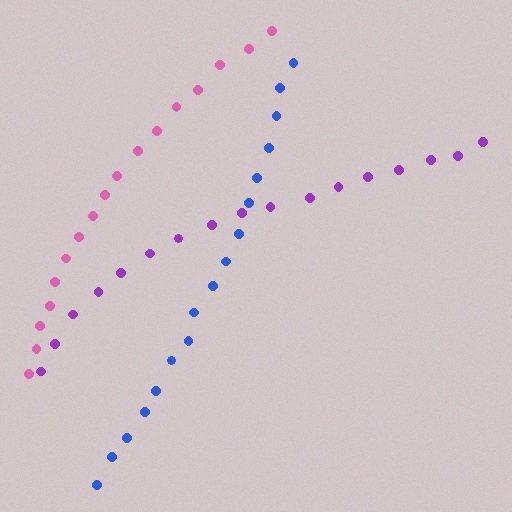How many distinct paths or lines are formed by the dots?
There are 3 distinct paths.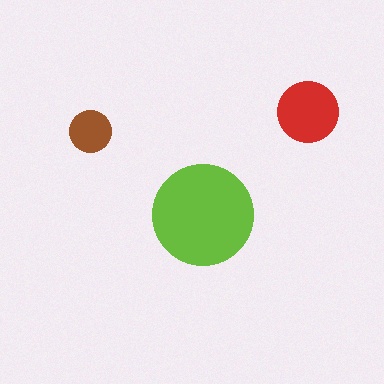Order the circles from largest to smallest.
the lime one, the red one, the brown one.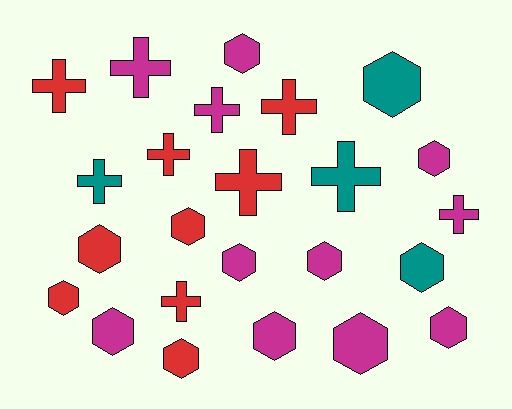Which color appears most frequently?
Magenta, with 11 objects.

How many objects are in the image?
There are 24 objects.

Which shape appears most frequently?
Hexagon, with 14 objects.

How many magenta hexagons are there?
There are 8 magenta hexagons.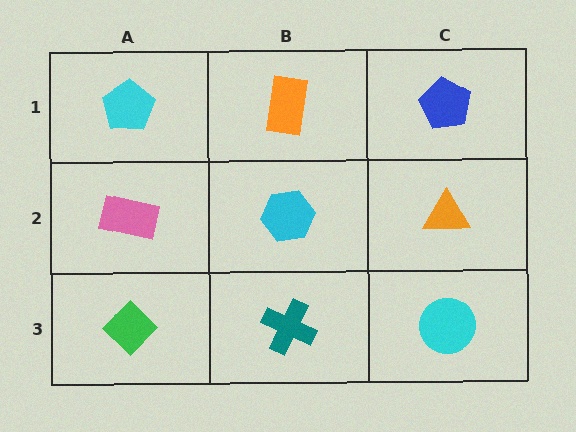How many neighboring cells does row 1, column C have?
2.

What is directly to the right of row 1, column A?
An orange rectangle.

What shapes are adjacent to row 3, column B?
A cyan hexagon (row 2, column B), a green diamond (row 3, column A), a cyan circle (row 3, column C).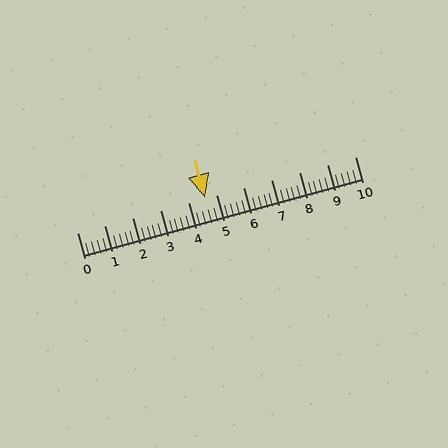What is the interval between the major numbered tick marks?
The major tick marks are spaced 1 units apart.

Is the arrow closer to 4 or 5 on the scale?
The arrow is closer to 5.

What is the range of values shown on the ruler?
The ruler shows values from 0 to 10.